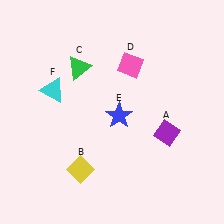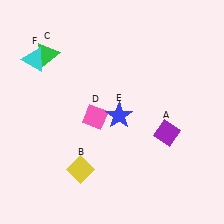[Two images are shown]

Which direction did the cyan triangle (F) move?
The cyan triangle (F) moved up.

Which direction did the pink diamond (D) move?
The pink diamond (D) moved down.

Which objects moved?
The objects that moved are: the green triangle (C), the pink diamond (D), the cyan triangle (F).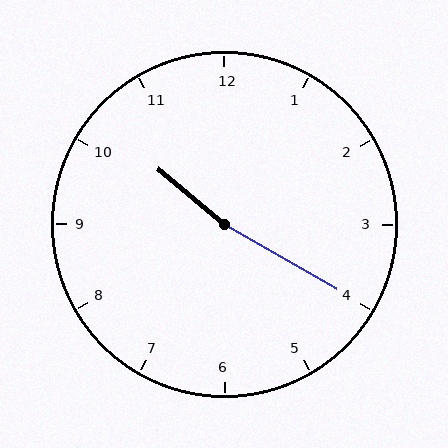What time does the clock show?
10:20.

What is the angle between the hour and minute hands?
Approximately 170 degrees.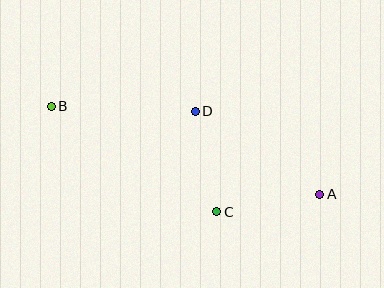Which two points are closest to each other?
Points C and D are closest to each other.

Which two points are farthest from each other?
Points A and B are farthest from each other.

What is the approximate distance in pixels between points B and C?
The distance between B and C is approximately 197 pixels.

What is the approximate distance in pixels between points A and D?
The distance between A and D is approximately 150 pixels.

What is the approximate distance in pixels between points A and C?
The distance between A and C is approximately 104 pixels.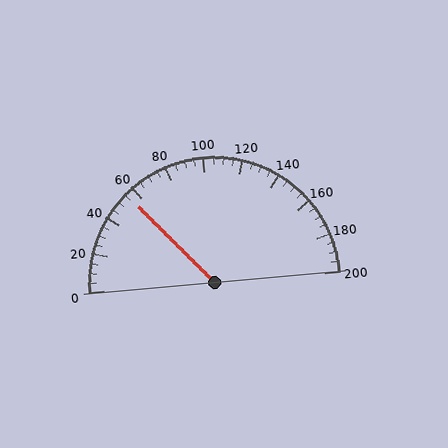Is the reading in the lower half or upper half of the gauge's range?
The reading is in the lower half of the range (0 to 200).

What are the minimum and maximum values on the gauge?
The gauge ranges from 0 to 200.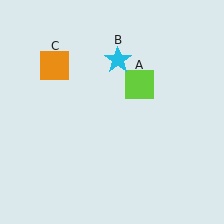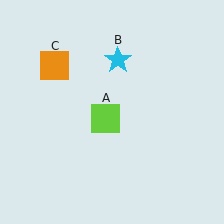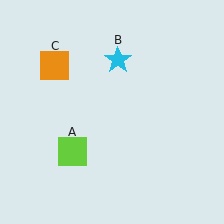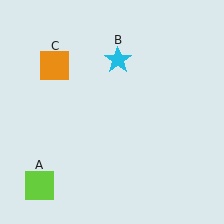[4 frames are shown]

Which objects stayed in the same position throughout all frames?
Cyan star (object B) and orange square (object C) remained stationary.